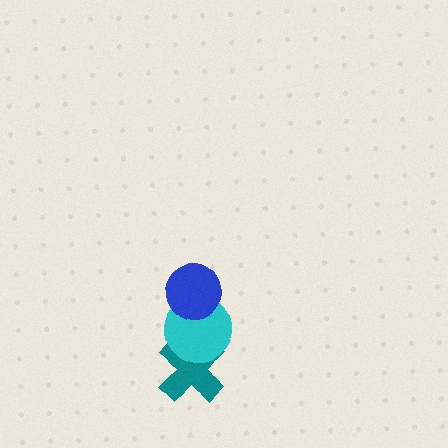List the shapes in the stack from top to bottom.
From top to bottom: the blue circle, the cyan circle, the teal cross.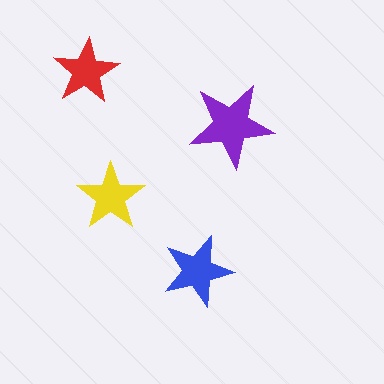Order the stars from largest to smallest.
the purple one, the blue one, the yellow one, the red one.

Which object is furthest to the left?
The red star is leftmost.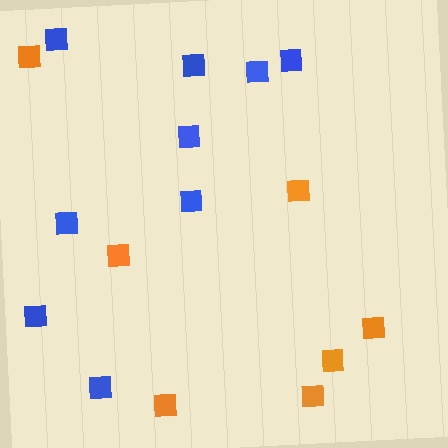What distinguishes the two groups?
There are 2 groups: one group of blue squares (9) and one group of orange squares (7).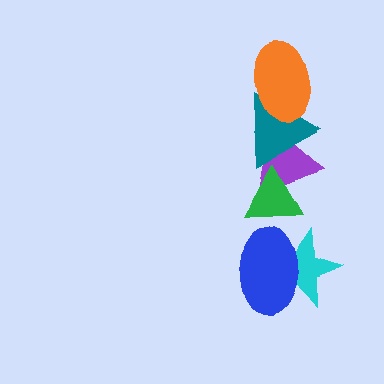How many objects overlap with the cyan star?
1 object overlaps with the cyan star.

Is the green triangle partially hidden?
No, no other shape covers it.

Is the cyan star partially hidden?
Yes, it is partially covered by another shape.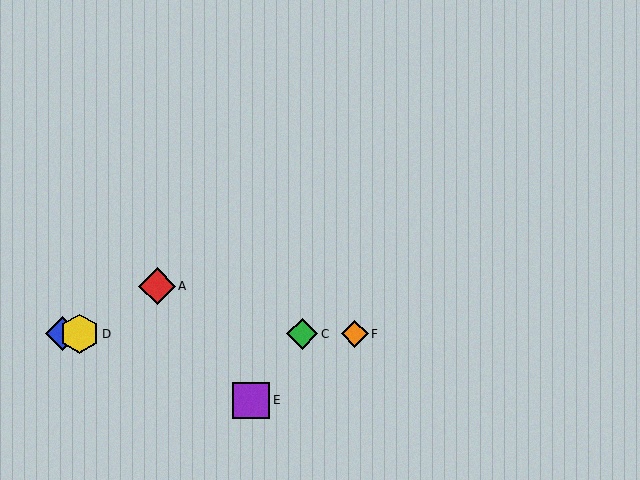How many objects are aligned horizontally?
4 objects (B, C, D, F) are aligned horizontally.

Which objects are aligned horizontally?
Objects B, C, D, F are aligned horizontally.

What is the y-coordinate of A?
Object A is at y≈286.